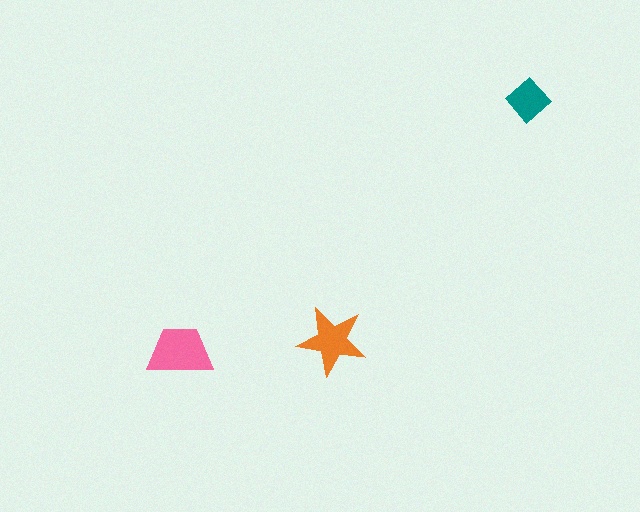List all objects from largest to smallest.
The pink trapezoid, the orange star, the teal diamond.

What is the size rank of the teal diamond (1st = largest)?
3rd.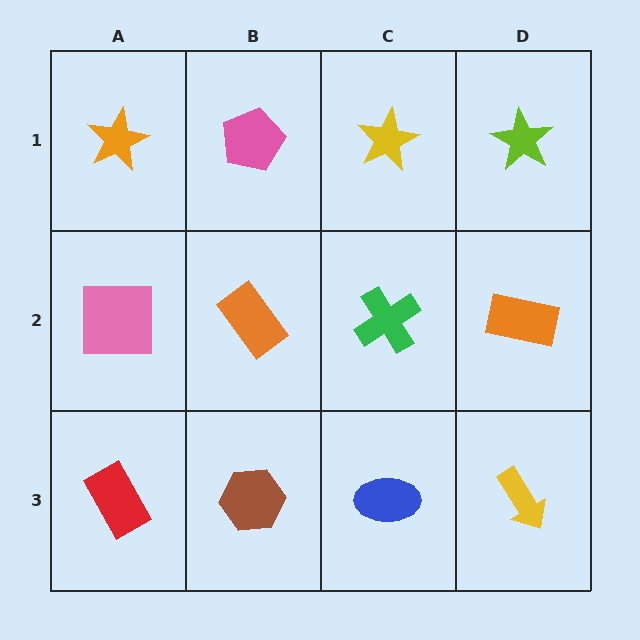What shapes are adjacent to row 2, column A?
An orange star (row 1, column A), a red rectangle (row 3, column A), an orange rectangle (row 2, column B).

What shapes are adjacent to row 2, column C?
A yellow star (row 1, column C), a blue ellipse (row 3, column C), an orange rectangle (row 2, column B), an orange rectangle (row 2, column D).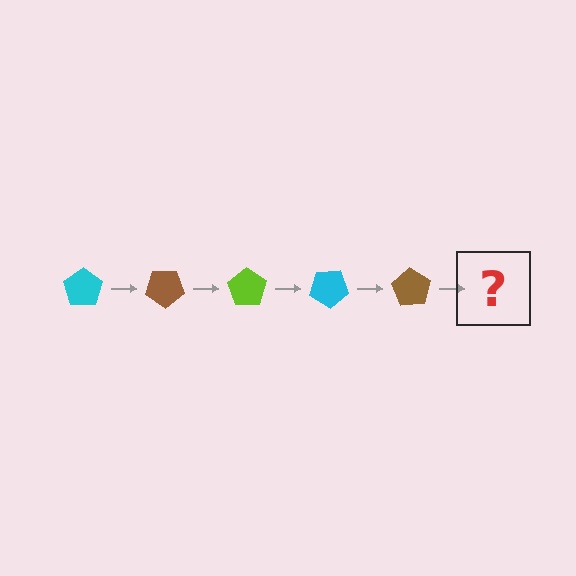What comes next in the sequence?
The next element should be a lime pentagon, rotated 175 degrees from the start.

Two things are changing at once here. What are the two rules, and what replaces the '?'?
The two rules are that it rotates 35 degrees each step and the color cycles through cyan, brown, and lime. The '?' should be a lime pentagon, rotated 175 degrees from the start.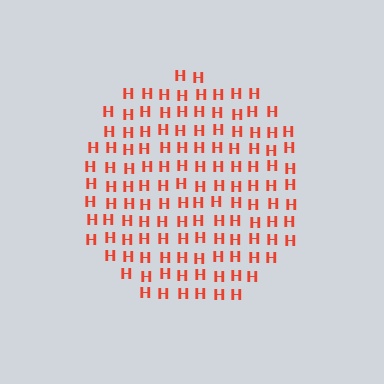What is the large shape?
The large shape is a circle.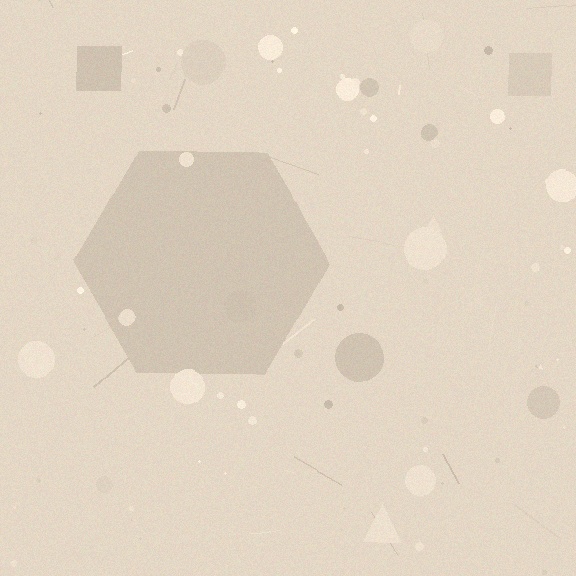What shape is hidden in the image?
A hexagon is hidden in the image.